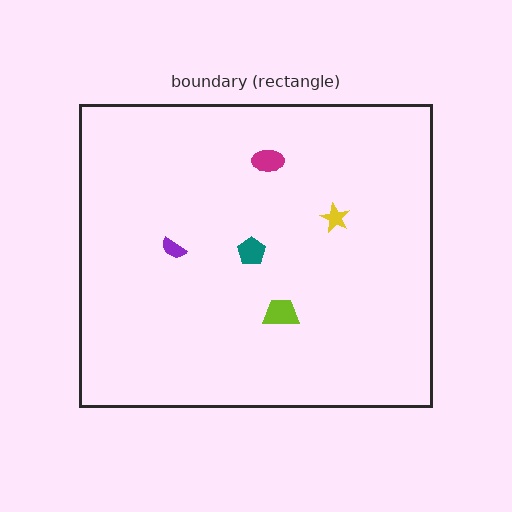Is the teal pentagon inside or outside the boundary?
Inside.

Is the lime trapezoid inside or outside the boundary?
Inside.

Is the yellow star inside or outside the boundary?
Inside.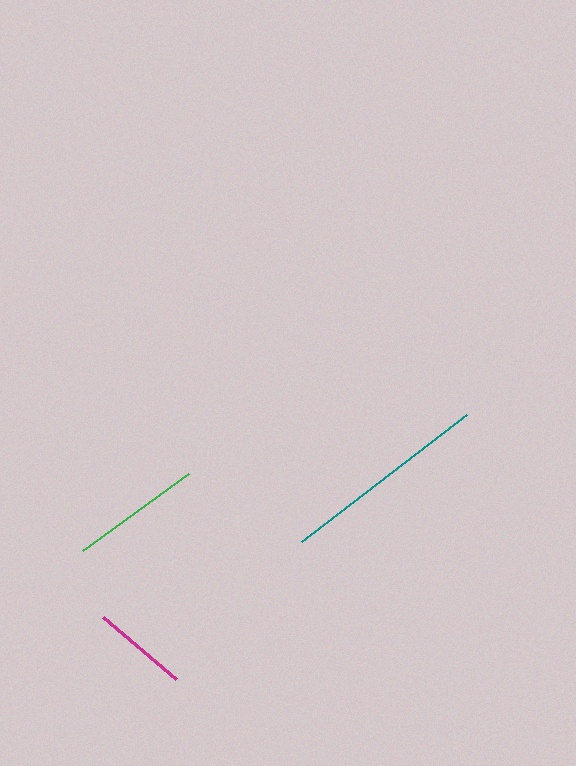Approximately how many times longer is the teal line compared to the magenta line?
The teal line is approximately 2.2 times the length of the magenta line.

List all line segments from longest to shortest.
From longest to shortest: teal, green, magenta.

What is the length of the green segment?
The green segment is approximately 131 pixels long.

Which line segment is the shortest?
The magenta line is the shortest at approximately 96 pixels.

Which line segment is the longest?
The teal line is the longest at approximately 208 pixels.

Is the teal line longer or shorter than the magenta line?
The teal line is longer than the magenta line.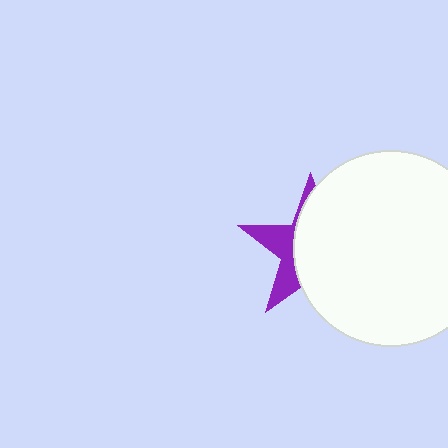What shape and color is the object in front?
The object in front is a white circle.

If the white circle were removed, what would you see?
You would see the complete purple star.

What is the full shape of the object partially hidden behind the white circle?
The partially hidden object is a purple star.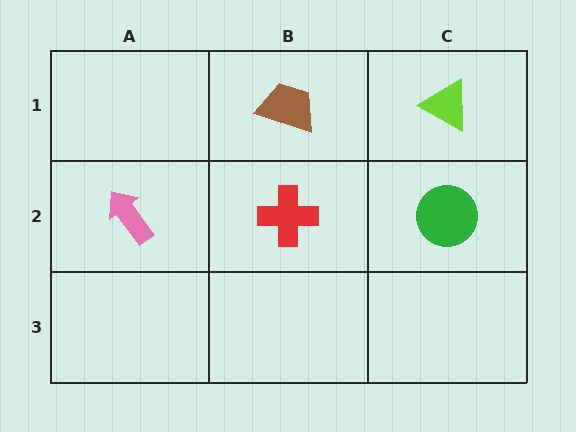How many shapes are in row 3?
0 shapes.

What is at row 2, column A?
A pink arrow.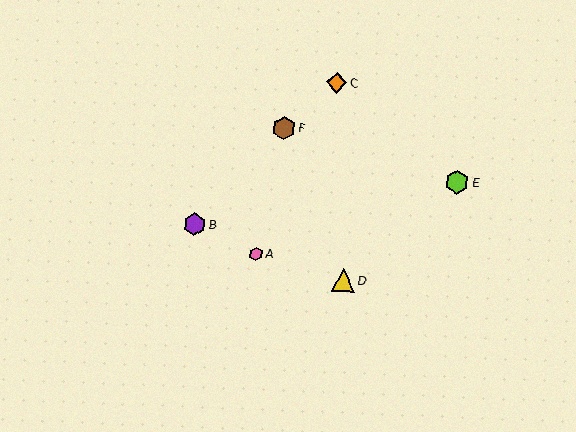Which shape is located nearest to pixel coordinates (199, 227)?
The purple hexagon (labeled B) at (194, 225) is nearest to that location.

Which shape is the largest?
The lime hexagon (labeled E) is the largest.